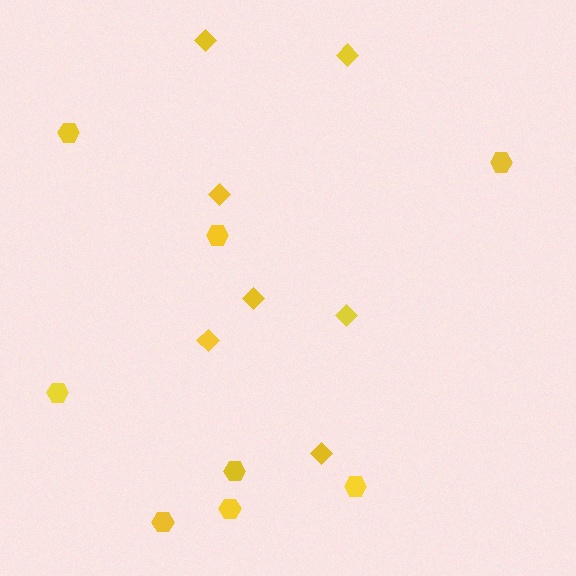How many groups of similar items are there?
There are 2 groups: one group of diamonds (7) and one group of hexagons (8).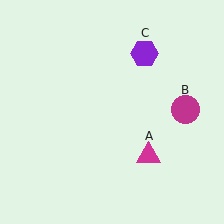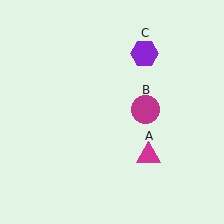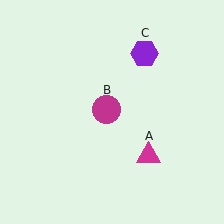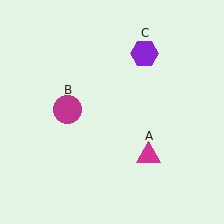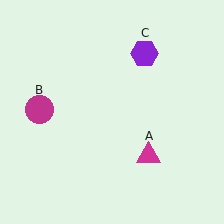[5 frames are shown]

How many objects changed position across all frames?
1 object changed position: magenta circle (object B).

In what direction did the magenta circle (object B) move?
The magenta circle (object B) moved left.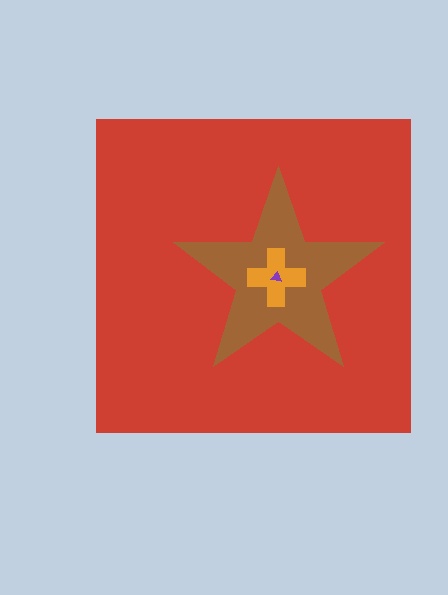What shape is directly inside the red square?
The brown star.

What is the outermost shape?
The red square.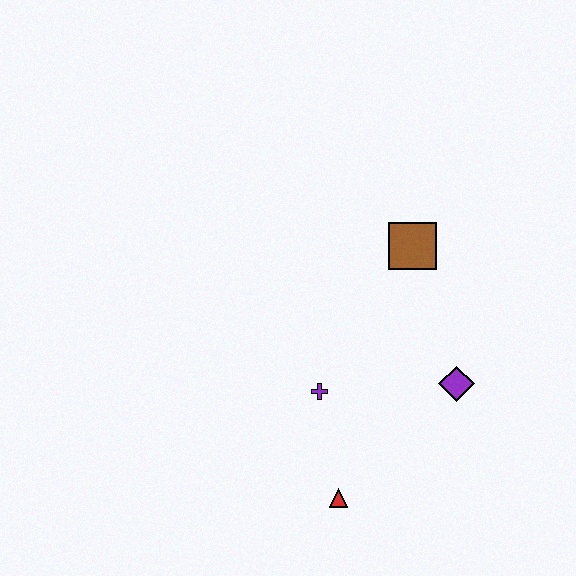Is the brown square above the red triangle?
Yes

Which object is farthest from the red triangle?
The brown square is farthest from the red triangle.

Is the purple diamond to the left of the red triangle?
No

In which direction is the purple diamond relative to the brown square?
The purple diamond is below the brown square.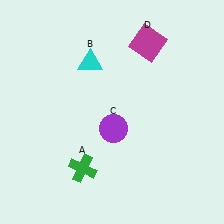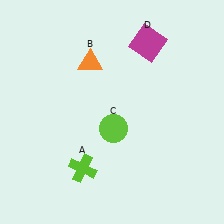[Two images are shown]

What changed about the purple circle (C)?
In Image 1, C is purple. In Image 2, it changed to lime.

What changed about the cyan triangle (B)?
In Image 1, B is cyan. In Image 2, it changed to orange.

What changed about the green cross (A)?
In Image 1, A is green. In Image 2, it changed to lime.